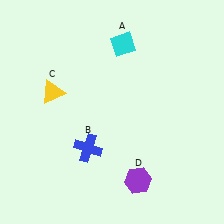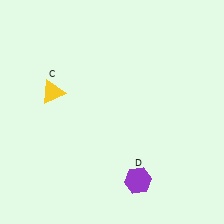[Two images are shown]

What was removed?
The cyan diamond (A), the blue cross (B) were removed in Image 2.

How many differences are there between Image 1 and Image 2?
There are 2 differences between the two images.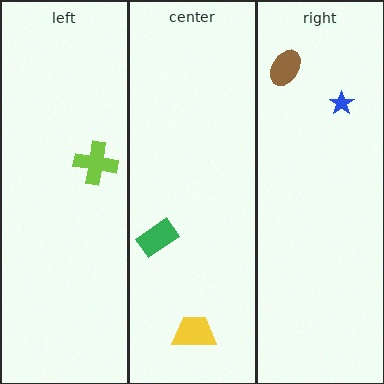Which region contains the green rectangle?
The center region.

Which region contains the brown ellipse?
The right region.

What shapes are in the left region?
The lime cross.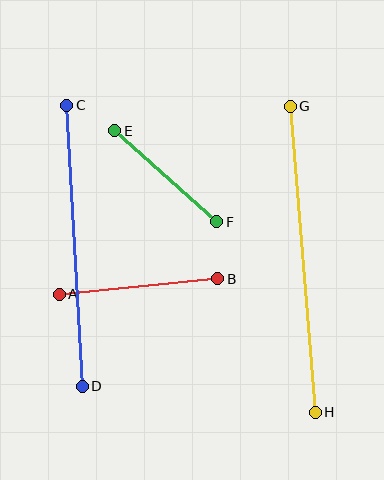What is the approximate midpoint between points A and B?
The midpoint is at approximately (138, 287) pixels.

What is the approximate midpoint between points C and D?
The midpoint is at approximately (75, 246) pixels.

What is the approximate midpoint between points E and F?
The midpoint is at approximately (166, 176) pixels.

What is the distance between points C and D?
The distance is approximately 281 pixels.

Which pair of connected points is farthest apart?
Points G and H are farthest apart.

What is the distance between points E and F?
The distance is approximately 136 pixels.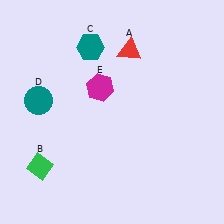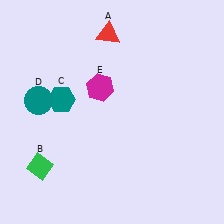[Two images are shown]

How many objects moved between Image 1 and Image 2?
2 objects moved between the two images.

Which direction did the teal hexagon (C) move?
The teal hexagon (C) moved down.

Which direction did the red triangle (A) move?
The red triangle (A) moved left.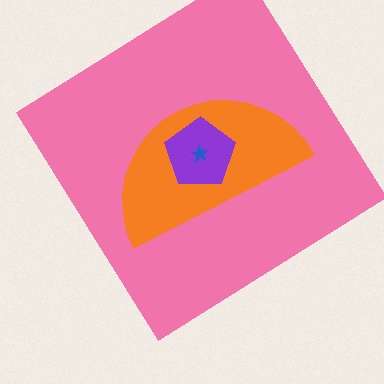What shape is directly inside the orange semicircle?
The purple pentagon.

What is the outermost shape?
The pink diamond.